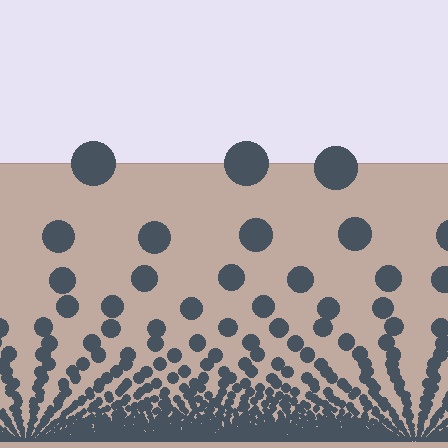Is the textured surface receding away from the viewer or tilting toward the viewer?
The surface appears to tilt toward the viewer. Texture elements get larger and sparser toward the top.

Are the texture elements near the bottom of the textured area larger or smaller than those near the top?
Smaller. The gradient is inverted — elements near the bottom are smaller and denser.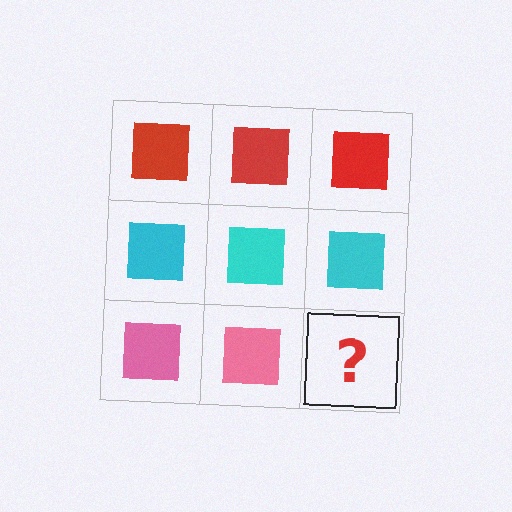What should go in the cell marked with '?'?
The missing cell should contain a pink square.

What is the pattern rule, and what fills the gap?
The rule is that each row has a consistent color. The gap should be filled with a pink square.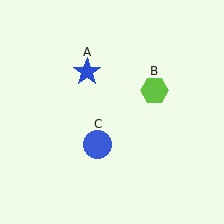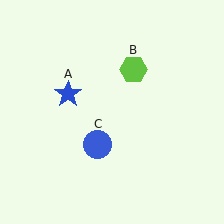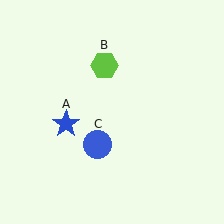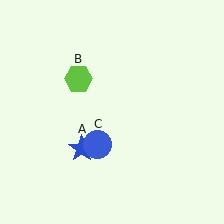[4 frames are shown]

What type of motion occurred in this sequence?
The blue star (object A), lime hexagon (object B) rotated counterclockwise around the center of the scene.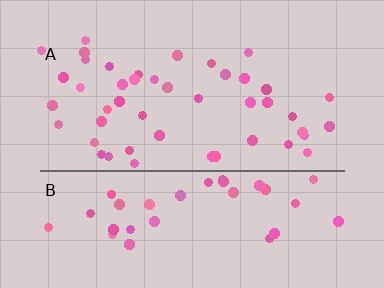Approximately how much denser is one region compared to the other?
Approximately 1.1× — region A over region B.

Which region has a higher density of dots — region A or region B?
A (the top).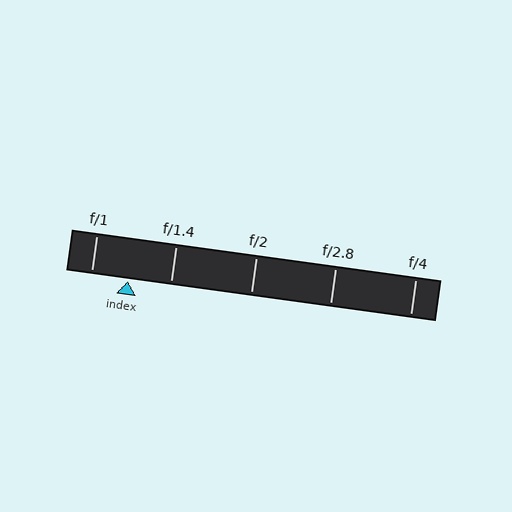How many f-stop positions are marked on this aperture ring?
There are 5 f-stop positions marked.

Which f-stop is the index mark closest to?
The index mark is closest to f/1.